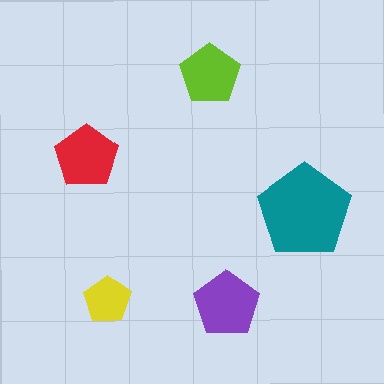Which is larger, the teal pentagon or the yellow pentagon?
The teal one.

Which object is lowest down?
The purple pentagon is bottommost.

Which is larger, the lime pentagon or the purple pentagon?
The purple one.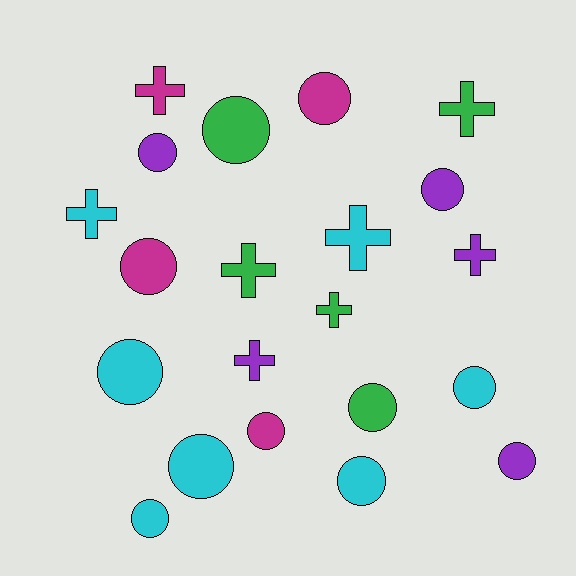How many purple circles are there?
There are 3 purple circles.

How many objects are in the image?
There are 21 objects.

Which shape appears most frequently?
Circle, with 13 objects.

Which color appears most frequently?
Cyan, with 7 objects.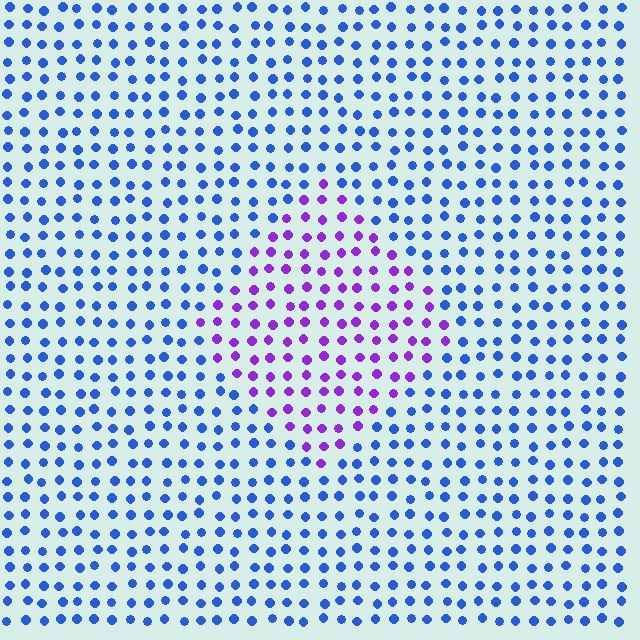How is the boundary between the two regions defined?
The boundary is defined purely by a slight shift in hue (about 56 degrees). Spacing, size, and orientation are identical on both sides.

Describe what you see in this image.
The image is filled with small blue elements in a uniform arrangement. A diamond-shaped region is visible where the elements are tinted to a slightly different hue, forming a subtle color boundary.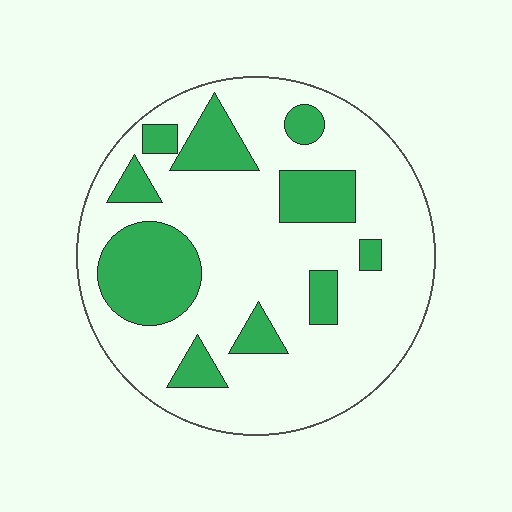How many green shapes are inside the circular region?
10.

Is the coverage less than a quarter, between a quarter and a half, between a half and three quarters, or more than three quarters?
Between a quarter and a half.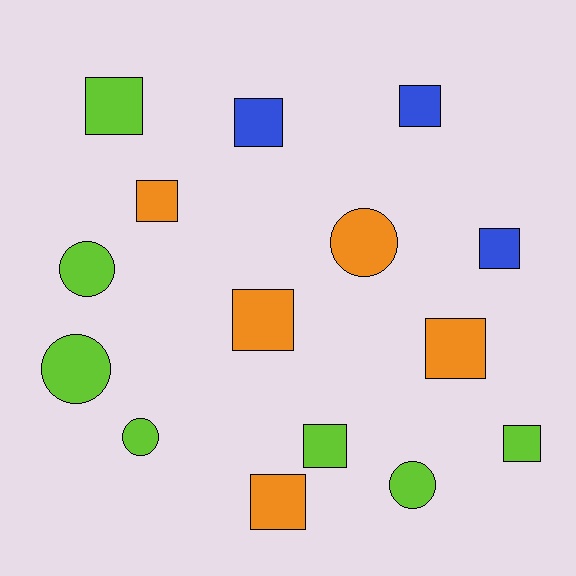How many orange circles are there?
There is 1 orange circle.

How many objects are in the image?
There are 15 objects.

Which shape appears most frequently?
Square, with 10 objects.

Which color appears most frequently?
Lime, with 7 objects.